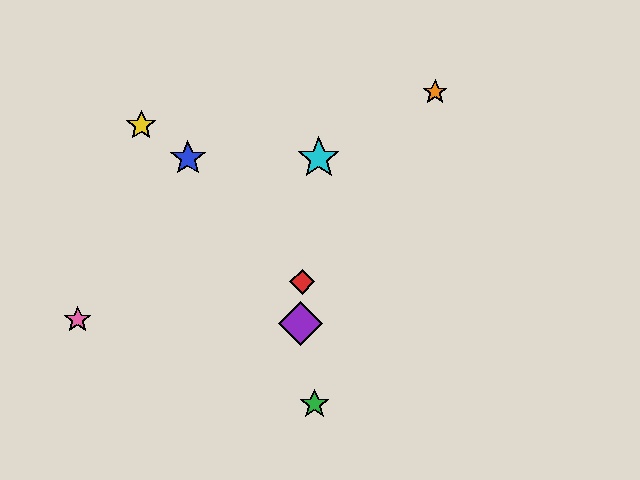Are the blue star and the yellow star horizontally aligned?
No, the blue star is at y≈158 and the yellow star is at y≈125.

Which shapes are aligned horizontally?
The blue star, the cyan star are aligned horizontally.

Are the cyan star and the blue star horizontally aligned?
Yes, both are at y≈158.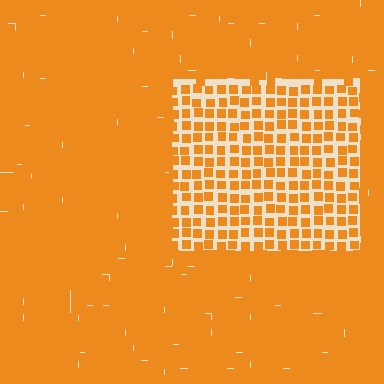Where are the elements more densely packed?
The elements are more densely packed outside the rectangle boundary.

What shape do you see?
I see a rectangle.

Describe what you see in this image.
The image contains small orange elements arranged at two different densities. A rectangle-shaped region is visible where the elements are less densely packed than the surrounding area.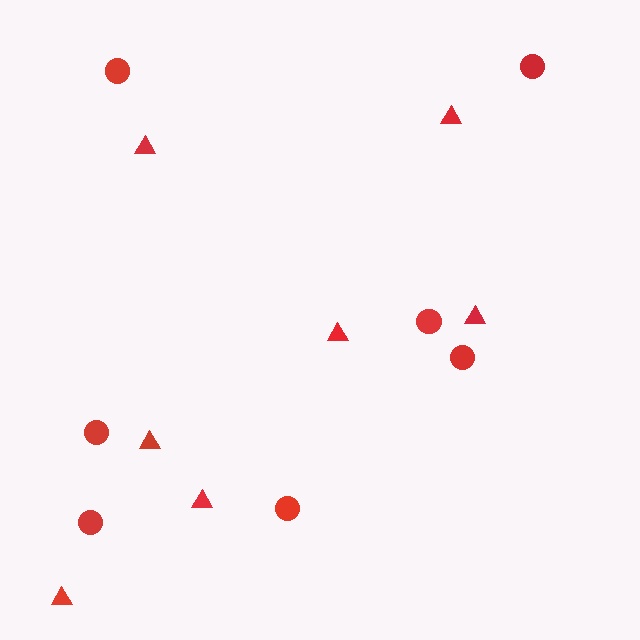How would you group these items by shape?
There are 2 groups: one group of circles (7) and one group of triangles (7).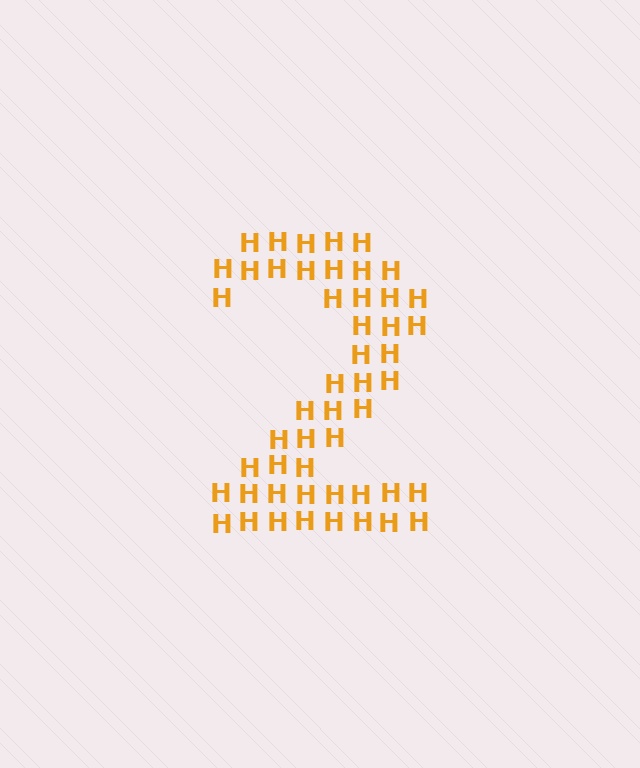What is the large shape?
The large shape is the digit 2.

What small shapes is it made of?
It is made of small letter H's.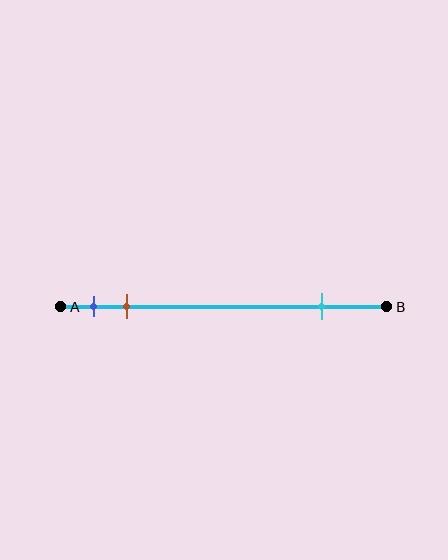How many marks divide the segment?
There are 3 marks dividing the segment.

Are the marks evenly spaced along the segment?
No, the marks are not evenly spaced.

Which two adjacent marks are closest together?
The blue and brown marks are the closest adjacent pair.